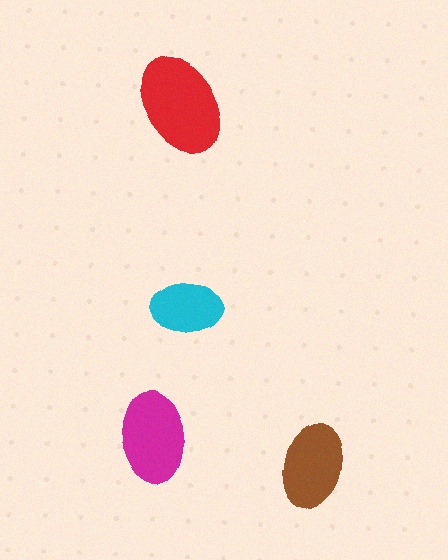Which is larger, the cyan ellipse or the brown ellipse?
The brown one.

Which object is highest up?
The red ellipse is topmost.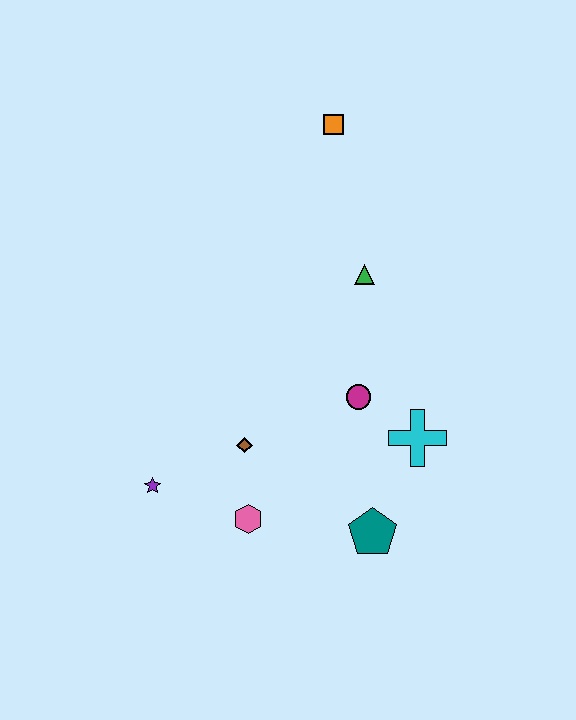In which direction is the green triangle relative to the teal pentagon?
The green triangle is above the teal pentagon.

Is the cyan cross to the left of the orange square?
No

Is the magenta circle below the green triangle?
Yes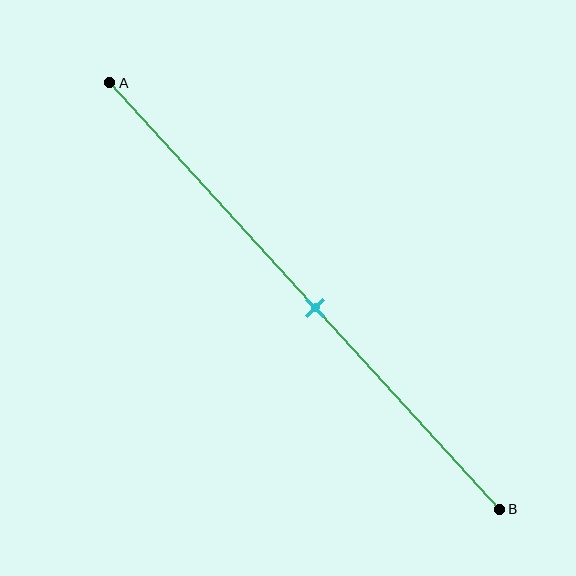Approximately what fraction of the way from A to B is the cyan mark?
The cyan mark is approximately 55% of the way from A to B.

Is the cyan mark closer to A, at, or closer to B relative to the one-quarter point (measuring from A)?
The cyan mark is closer to point B than the one-quarter point of segment AB.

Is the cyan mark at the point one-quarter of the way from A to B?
No, the mark is at about 55% from A, not at the 25% one-quarter point.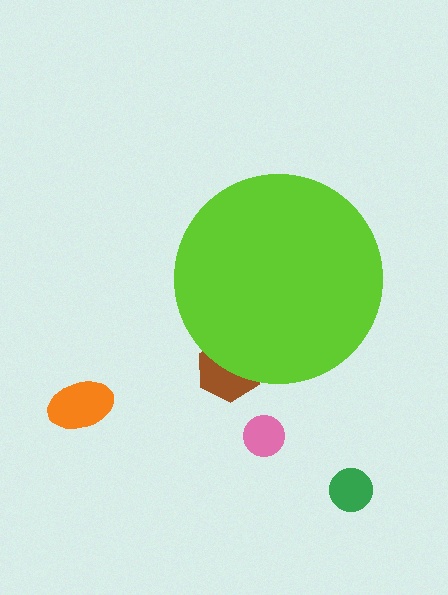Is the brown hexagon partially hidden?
Yes, the brown hexagon is partially hidden behind the lime circle.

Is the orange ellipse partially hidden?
No, the orange ellipse is fully visible.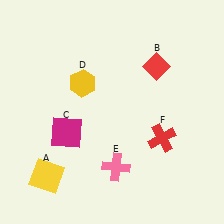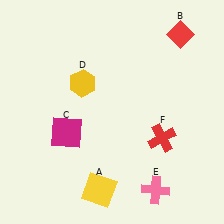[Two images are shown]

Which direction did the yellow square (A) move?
The yellow square (A) moved right.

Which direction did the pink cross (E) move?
The pink cross (E) moved right.